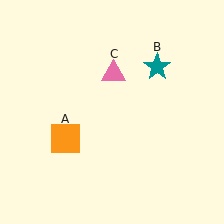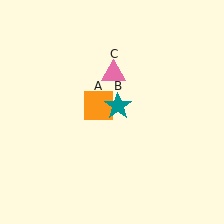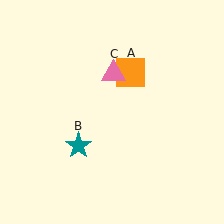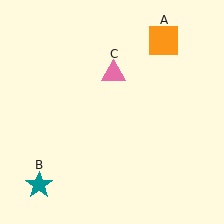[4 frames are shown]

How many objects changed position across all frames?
2 objects changed position: orange square (object A), teal star (object B).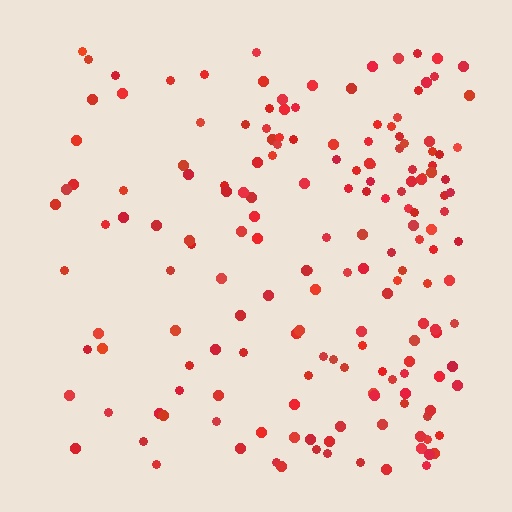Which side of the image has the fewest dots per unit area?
The left.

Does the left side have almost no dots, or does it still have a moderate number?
Still a moderate number, just noticeably fewer than the right.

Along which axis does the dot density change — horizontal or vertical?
Horizontal.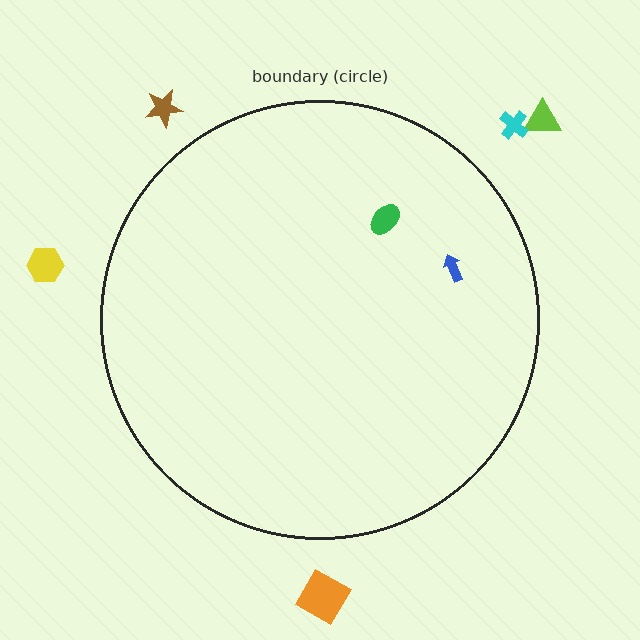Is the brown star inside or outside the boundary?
Outside.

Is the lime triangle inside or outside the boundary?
Outside.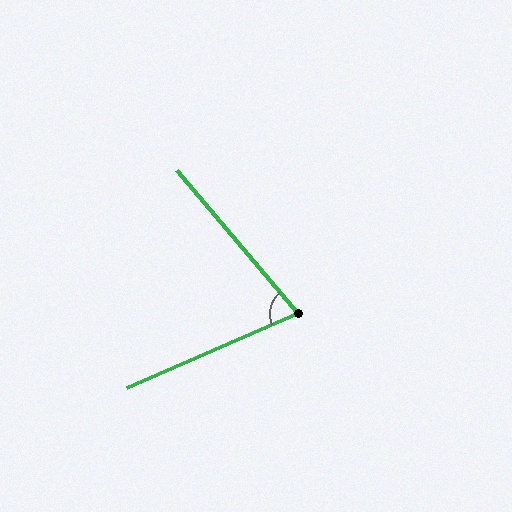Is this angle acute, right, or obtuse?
It is acute.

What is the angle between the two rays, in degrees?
Approximately 74 degrees.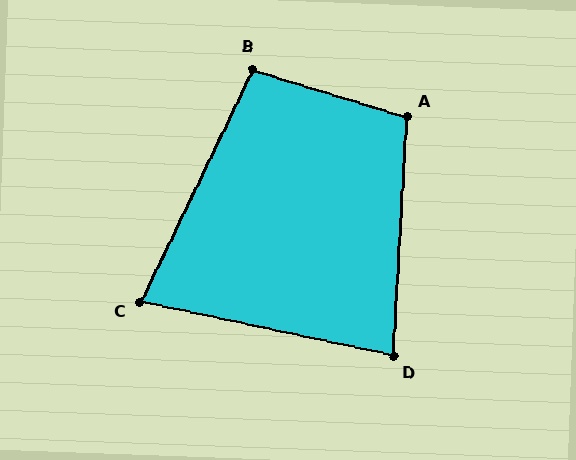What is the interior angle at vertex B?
Approximately 99 degrees (obtuse).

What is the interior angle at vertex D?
Approximately 81 degrees (acute).